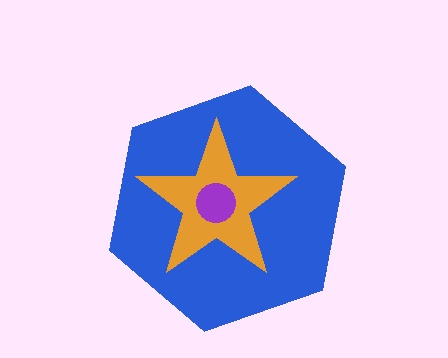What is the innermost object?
The purple circle.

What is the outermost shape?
The blue hexagon.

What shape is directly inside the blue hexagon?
The orange star.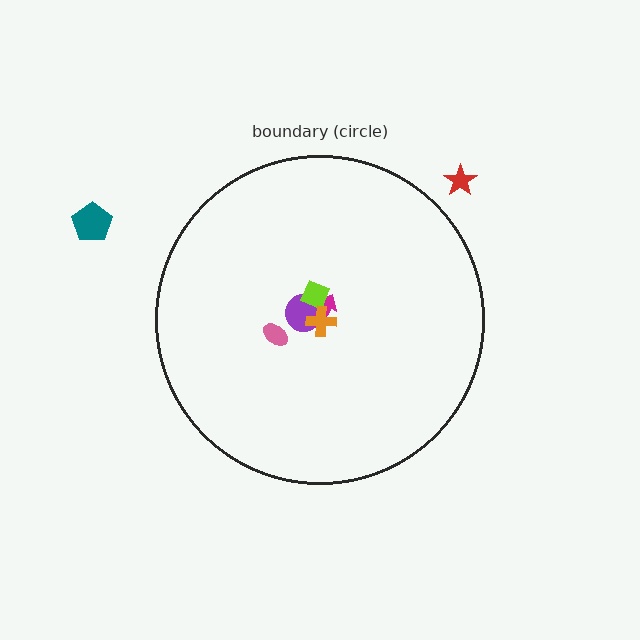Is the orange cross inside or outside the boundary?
Inside.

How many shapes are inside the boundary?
5 inside, 2 outside.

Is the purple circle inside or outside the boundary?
Inside.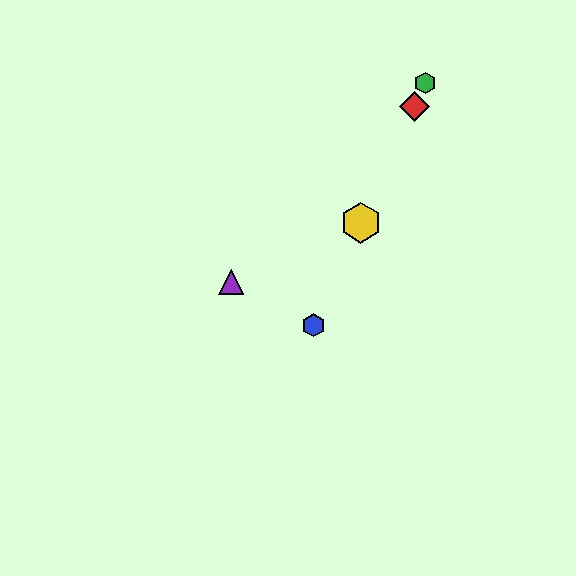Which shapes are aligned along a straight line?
The red diamond, the blue hexagon, the green hexagon, the yellow hexagon are aligned along a straight line.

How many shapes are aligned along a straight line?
4 shapes (the red diamond, the blue hexagon, the green hexagon, the yellow hexagon) are aligned along a straight line.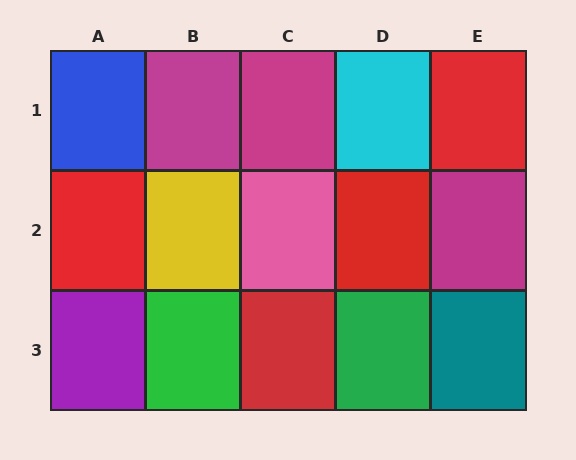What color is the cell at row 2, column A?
Red.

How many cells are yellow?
1 cell is yellow.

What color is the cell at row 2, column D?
Red.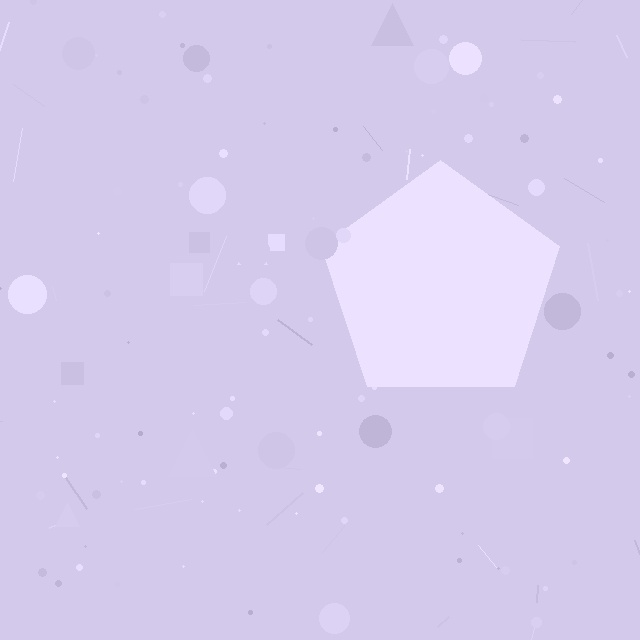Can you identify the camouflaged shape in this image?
The camouflaged shape is a pentagon.